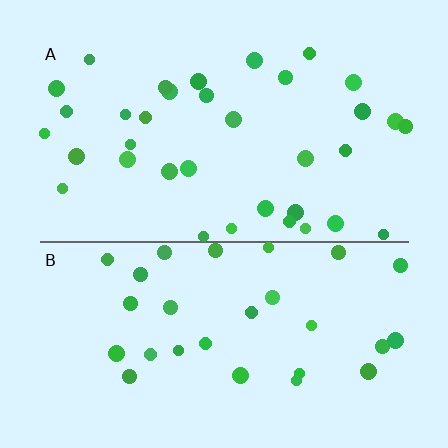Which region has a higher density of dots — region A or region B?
A (the top).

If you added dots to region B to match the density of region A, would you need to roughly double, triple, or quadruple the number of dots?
Approximately double.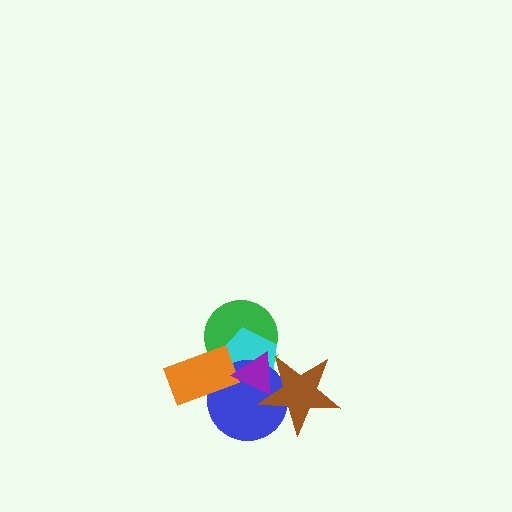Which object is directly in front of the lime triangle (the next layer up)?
The green circle is directly in front of the lime triangle.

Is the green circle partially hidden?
Yes, it is partially covered by another shape.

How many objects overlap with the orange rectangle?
4 objects overlap with the orange rectangle.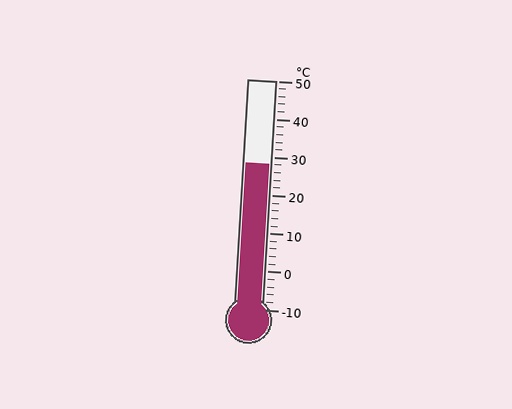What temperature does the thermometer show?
The thermometer shows approximately 28°C.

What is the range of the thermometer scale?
The thermometer scale ranges from -10°C to 50°C.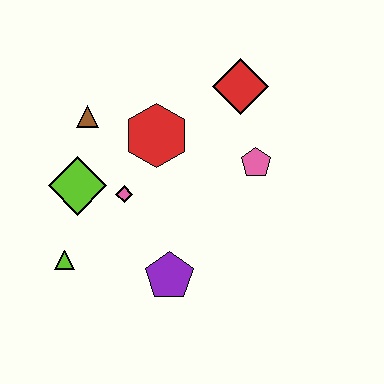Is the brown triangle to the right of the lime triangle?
Yes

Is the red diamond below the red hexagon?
No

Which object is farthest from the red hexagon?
The lime triangle is farthest from the red hexagon.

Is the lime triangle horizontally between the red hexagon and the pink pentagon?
No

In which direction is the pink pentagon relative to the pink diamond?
The pink pentagon is to the right of the pink diamond.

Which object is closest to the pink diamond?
The lime diamond is closest to the pink diamond.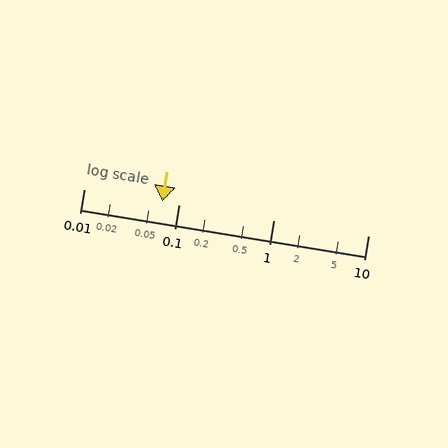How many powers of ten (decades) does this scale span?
The scale spans 3 decades, from 0.01 to 10.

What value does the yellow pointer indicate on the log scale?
The pointer indicates approximately 0.068.